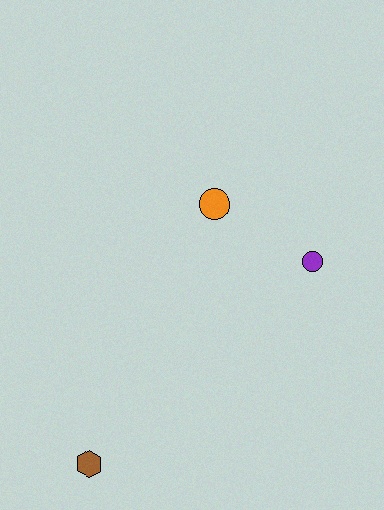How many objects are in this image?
There are 3 objects.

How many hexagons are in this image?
There is 1 hexagon.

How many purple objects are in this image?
There is 1 purple object.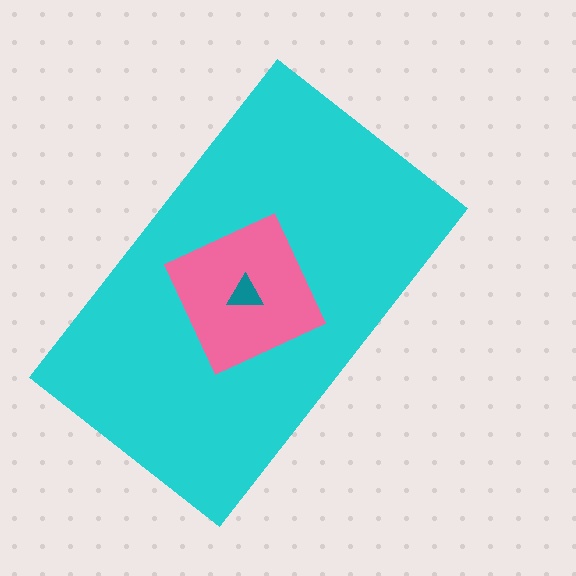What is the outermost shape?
The cyan rectangle.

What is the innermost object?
The teal triangle.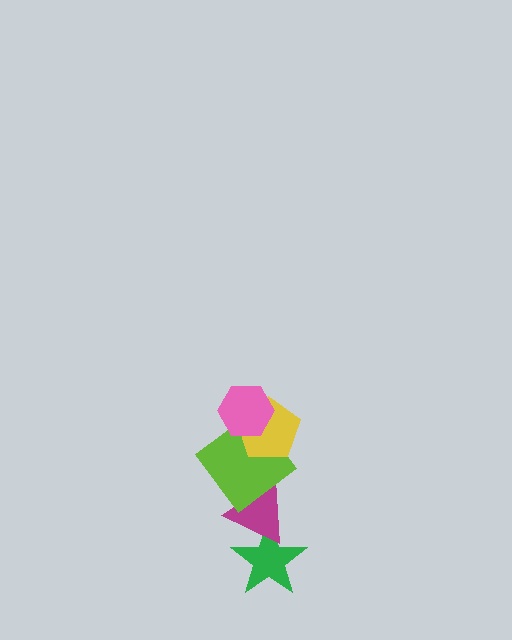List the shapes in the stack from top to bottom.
From top to bottom: the pink hexagon, the yellow pentagon, the lime diamond, the magenta triangle, the green star.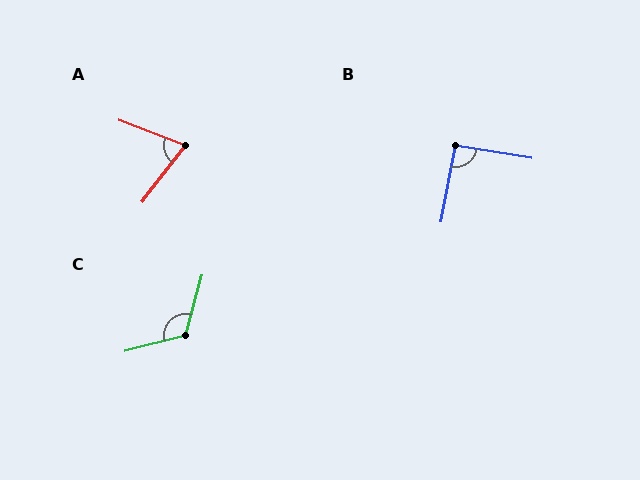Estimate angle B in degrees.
Approximately 91 degrees.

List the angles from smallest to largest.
A (74°), B (91°), C (120°).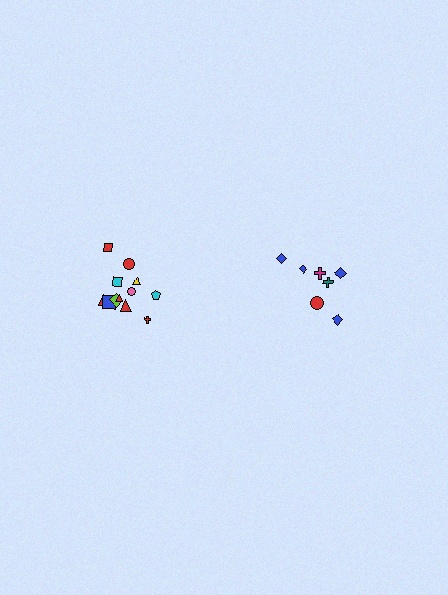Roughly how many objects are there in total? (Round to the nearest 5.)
Roughly 20 objects in total.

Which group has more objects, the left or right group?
The left group.